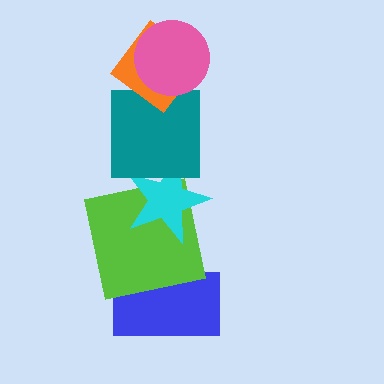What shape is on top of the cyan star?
The teal square is on top of the cyan star.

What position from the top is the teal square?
The teal square is 3rd from the top.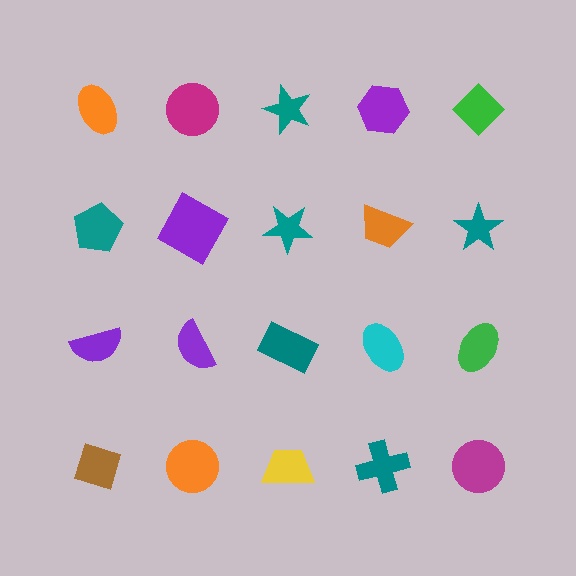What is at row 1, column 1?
An orange ellipse.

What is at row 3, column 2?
A purple semicircle.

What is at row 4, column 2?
An orange circle.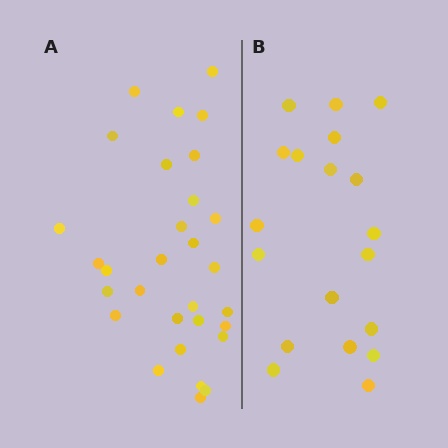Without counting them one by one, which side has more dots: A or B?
Region A (the left region) has more dots.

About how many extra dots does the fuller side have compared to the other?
Region A has roughly 12 or so more dots than region B.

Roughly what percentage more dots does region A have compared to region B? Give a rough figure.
About 60% more.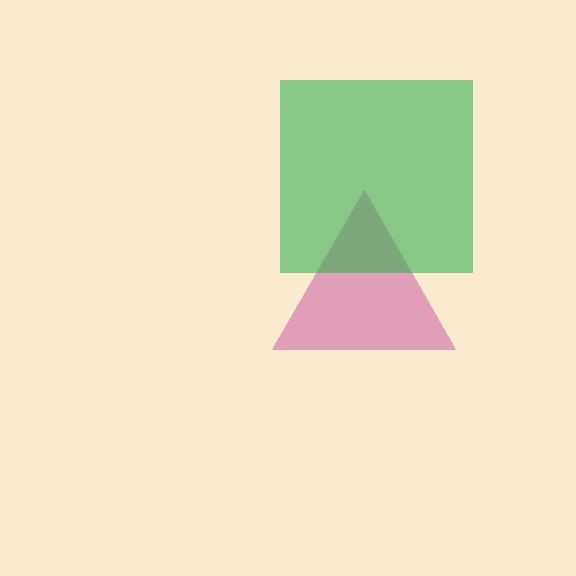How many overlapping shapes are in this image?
There are 2 overlapping shapes in the image.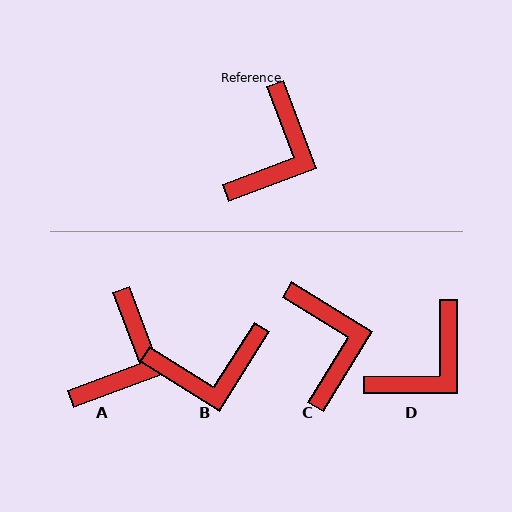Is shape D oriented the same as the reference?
No, it is off by about 20 degrees.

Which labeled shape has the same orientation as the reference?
A.